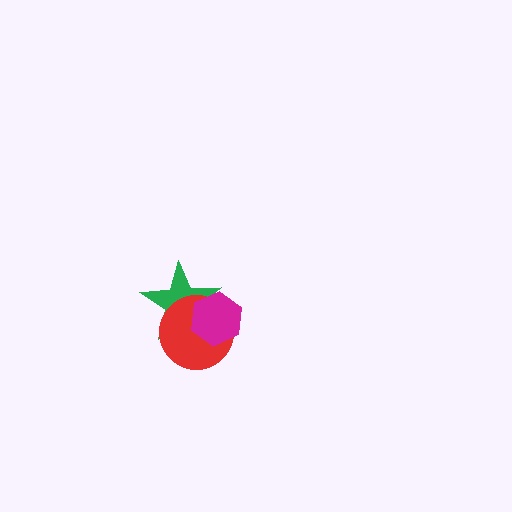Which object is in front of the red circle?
The magenta hexagon is in front of the red circle.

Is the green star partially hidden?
Yes, it is partially covered by another shape.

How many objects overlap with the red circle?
2 objects overlap with the red circle.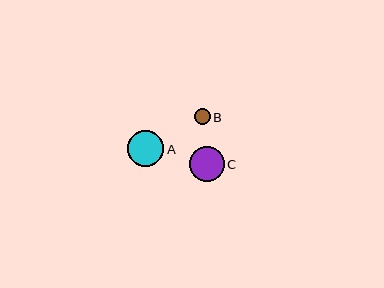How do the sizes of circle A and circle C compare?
Circle A and circle C are approximately the same size.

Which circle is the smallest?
Circle B is the smallest with a size of approximately 16 pixels.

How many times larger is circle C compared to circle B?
Circle C is approximately 2.2 times the size of circle B.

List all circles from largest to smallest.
From largest to smallest: A, C, B.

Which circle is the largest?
Circle A is the largest with a size of approximately 36 pixels.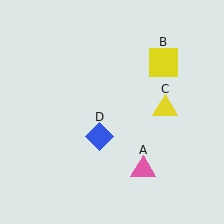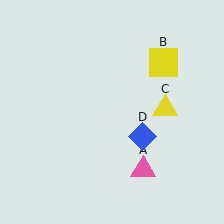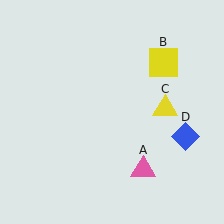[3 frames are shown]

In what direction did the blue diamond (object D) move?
The blue diamond (object D) moved right.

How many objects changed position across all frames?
1 object changed position: blue diamond (object D).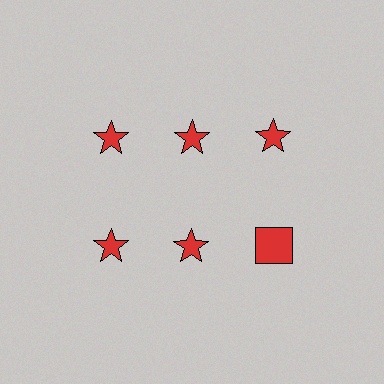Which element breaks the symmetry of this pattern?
The red square in the second row, center column breaks the symmetry. All other shapes are red stars.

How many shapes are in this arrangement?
There are 6 shapes arranged in a grid pattern.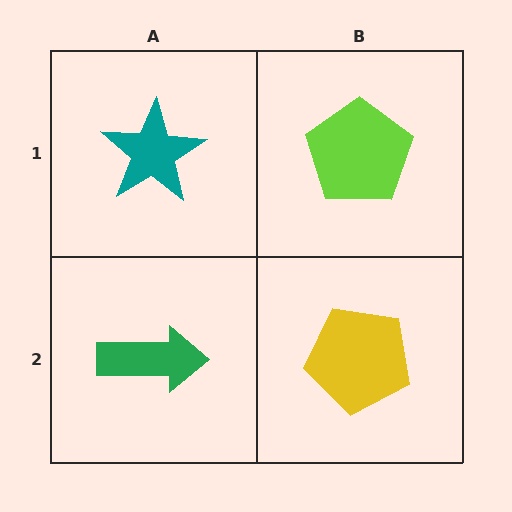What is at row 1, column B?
A lime pentagon.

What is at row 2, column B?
A yellow pentagon.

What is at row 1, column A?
A teal star.